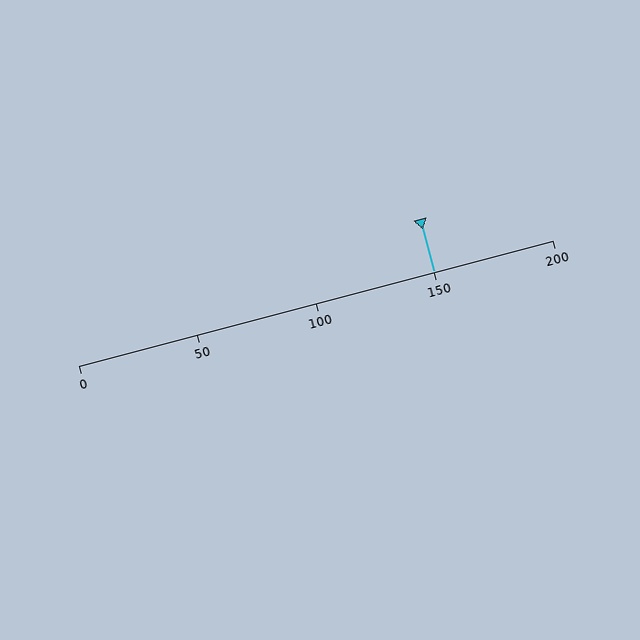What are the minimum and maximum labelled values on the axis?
The axis runs from 0 to 200.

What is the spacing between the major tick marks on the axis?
The major ticks are spaced 50 apart.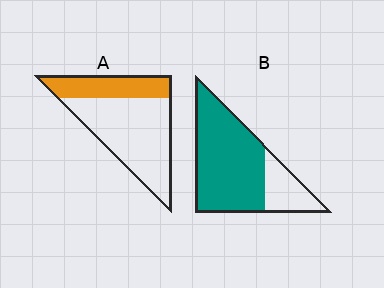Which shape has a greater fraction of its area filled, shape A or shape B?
Shape B.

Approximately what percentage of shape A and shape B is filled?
A is approximately 30% and B is approximately 75%.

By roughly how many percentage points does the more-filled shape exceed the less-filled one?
By roughly 45 percentage points (B over A).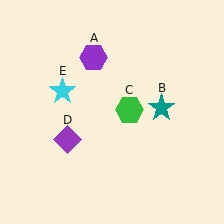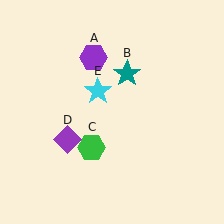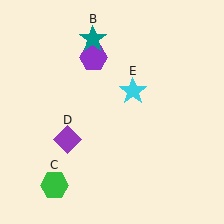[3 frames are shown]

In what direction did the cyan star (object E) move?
The cyan star (object E) moved right.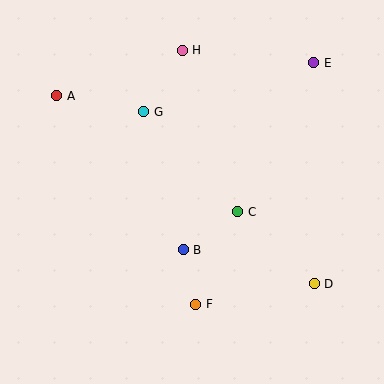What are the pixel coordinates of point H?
Point H is at (182, 50).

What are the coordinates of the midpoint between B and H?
The midpoint between B and H is at (183, 150).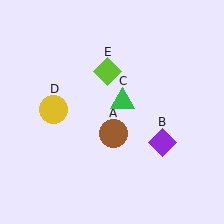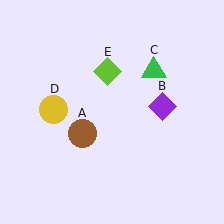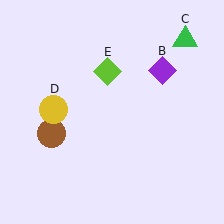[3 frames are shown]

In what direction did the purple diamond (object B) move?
The purple diamond (object B) moved up.